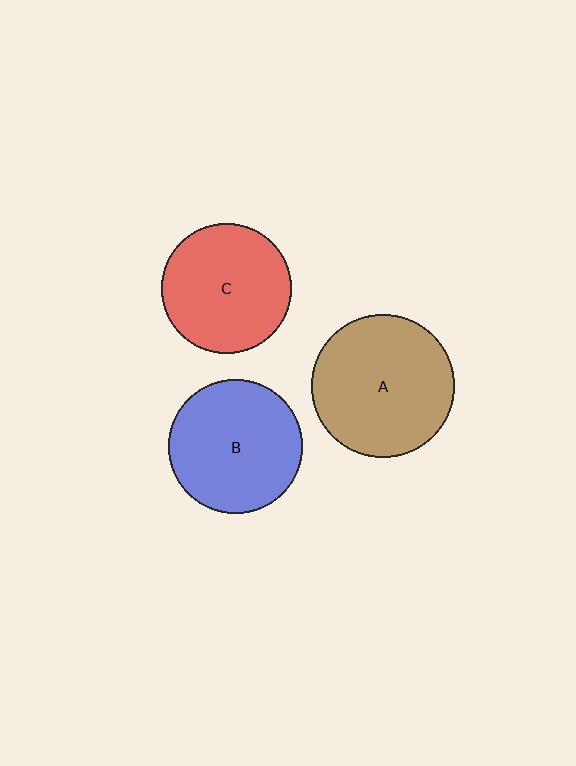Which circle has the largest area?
Circle A (brown).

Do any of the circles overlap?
No, none of the circles overlap.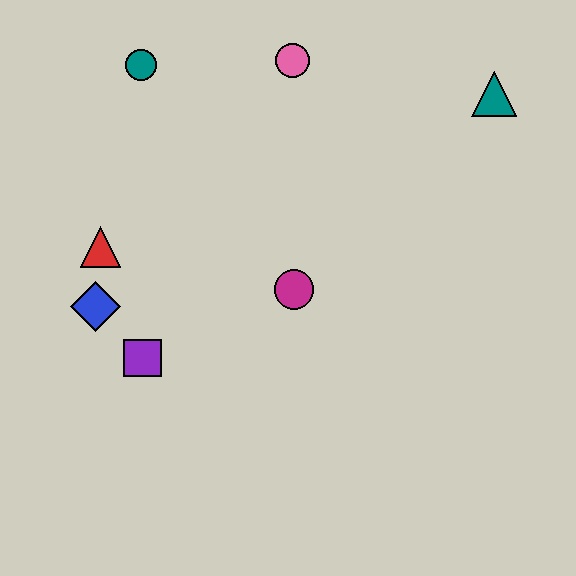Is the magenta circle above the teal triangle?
No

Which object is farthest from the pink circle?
The purple square is farthest from the pink circle.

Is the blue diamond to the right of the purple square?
No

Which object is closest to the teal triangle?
The pink circle is closest to the teal triangle.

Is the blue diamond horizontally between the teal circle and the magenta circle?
No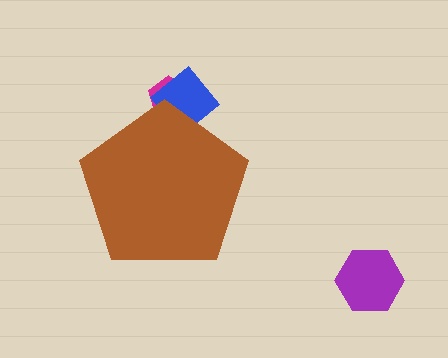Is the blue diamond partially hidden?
Yes, the blue diamond is partially hidden behind the brown pentagon.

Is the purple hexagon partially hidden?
No, the purple hexagon is fully visible.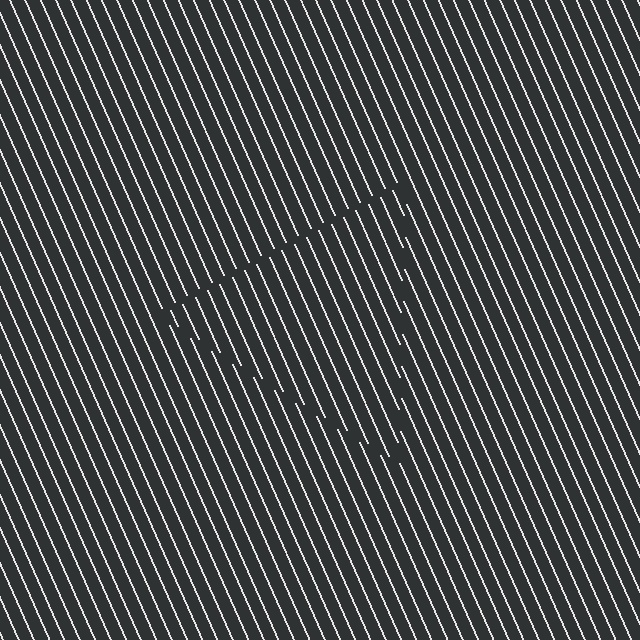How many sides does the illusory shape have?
3 sides — the line-ends trace a triangle.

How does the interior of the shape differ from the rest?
The interior of the shape contains the same grating, shifted by half a period — the contour is defined by the phase discontinuity where line-ends from the inner and outer gratings abut.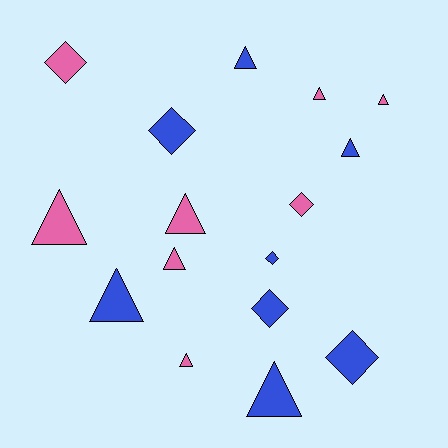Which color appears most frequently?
Blue, with 8 objects.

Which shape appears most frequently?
Triangle, with 10 objects.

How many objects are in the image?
There are 16 objects.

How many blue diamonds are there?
There are 4 blue diamonds.